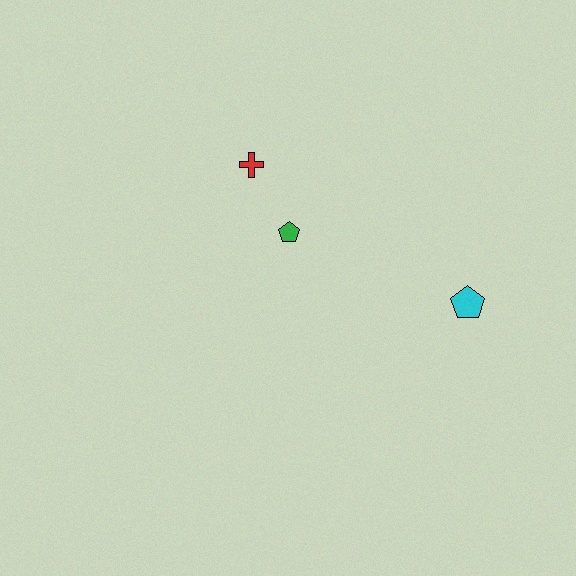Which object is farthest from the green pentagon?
The cyan pentagon is farthest from the green pentagon.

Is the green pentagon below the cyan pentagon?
No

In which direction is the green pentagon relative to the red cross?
The green pentagon is below the red cross.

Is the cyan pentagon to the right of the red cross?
Yes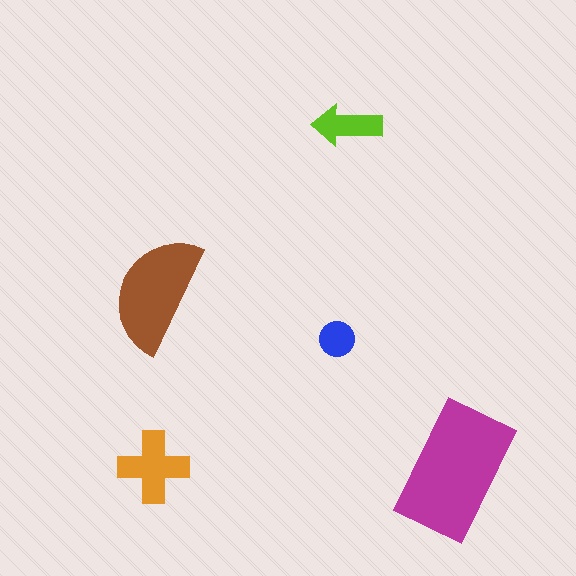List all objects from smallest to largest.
The blue circle, the lime arrow, the orange cross, the brown semicircle, the magenta rectangle.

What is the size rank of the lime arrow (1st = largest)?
4th.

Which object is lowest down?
The magenta rectangle is bottommost.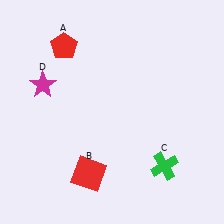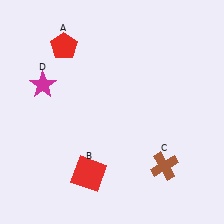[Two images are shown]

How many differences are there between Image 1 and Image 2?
There is 1 difference between the two images.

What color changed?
The cross (C) changed from green in Image 1 to brown in Image 2.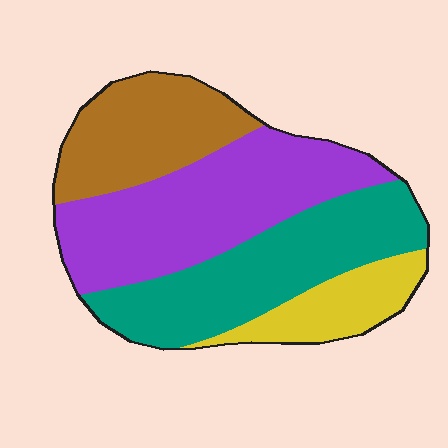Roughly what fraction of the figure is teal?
Teal takes up about one third (1/3) of the figure.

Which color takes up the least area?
Yellow, at roughly 15%.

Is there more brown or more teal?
Teal.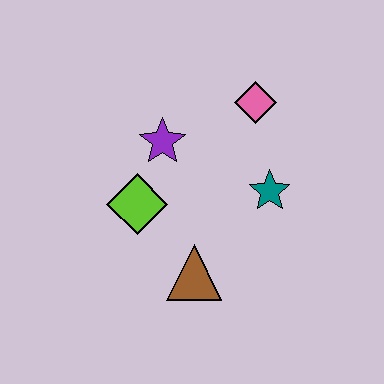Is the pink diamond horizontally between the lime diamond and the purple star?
No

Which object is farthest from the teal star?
The lime diamond is farthest from the teal star.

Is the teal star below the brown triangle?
No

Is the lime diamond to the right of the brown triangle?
No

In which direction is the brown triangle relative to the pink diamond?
The brown triangle is below the pink diamond.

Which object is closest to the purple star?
The lime diamond is closest to the purple star.